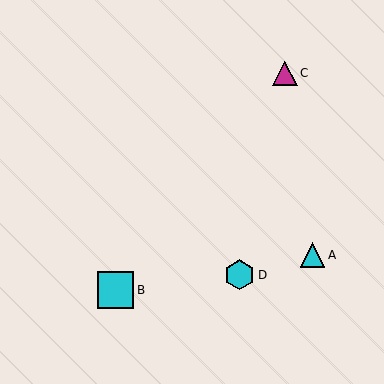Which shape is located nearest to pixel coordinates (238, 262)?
The cyan hexagon (labeled D) at (240, 275) is nearest to that location.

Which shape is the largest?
The cyan square (labeled B) is the largest.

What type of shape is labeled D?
Shape D is a cyan hexagon.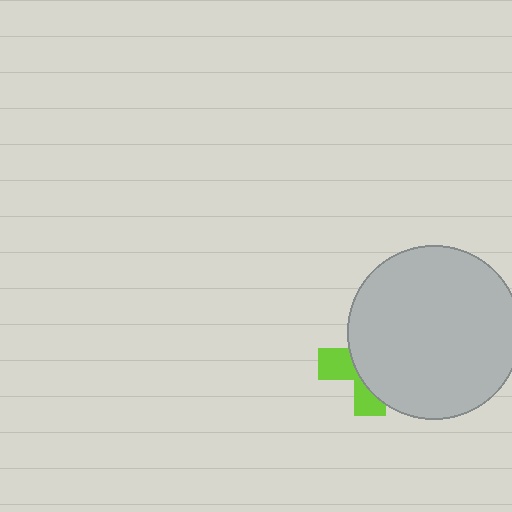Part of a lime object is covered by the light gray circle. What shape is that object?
It is a cross.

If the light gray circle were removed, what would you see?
You would see the complete lime cross.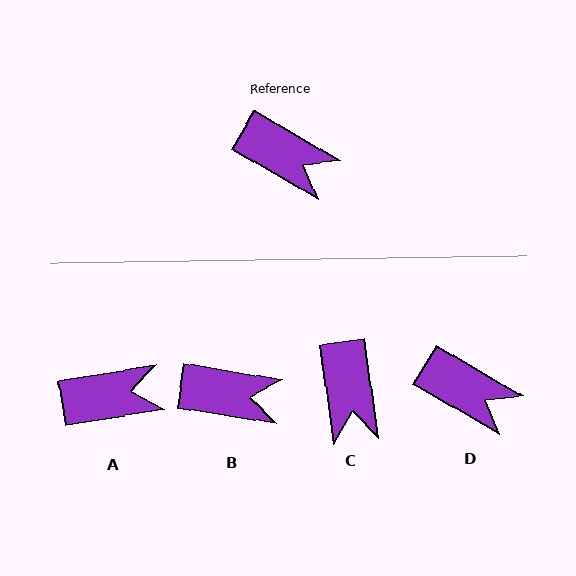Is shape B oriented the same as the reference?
No, it is off by about 21 degrees.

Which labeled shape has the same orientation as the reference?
D.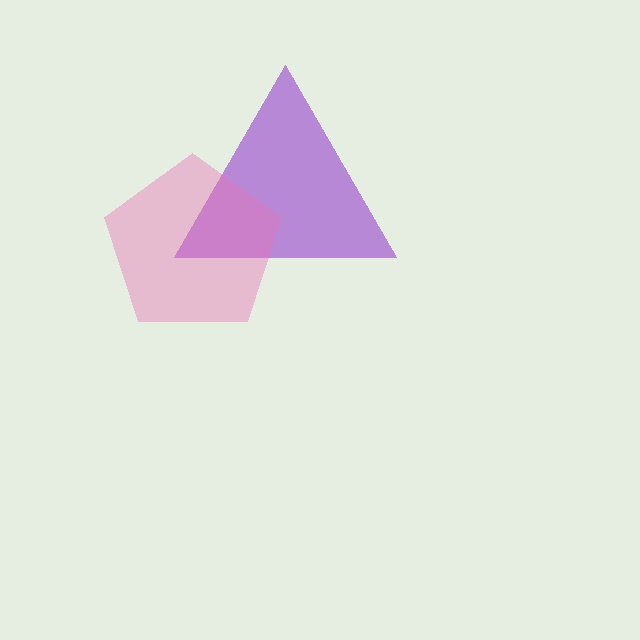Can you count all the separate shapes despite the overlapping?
Yes, there are 2 separate shapes.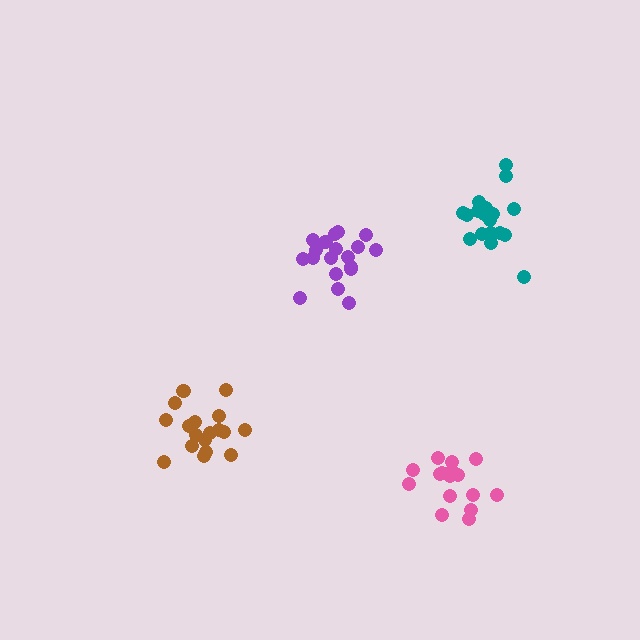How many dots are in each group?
Group 1: 19 dots, Group 2: 18 dots, Group 3: 19 dots, Group 4: 17 dots (73 total).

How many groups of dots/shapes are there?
There are 4 groups.